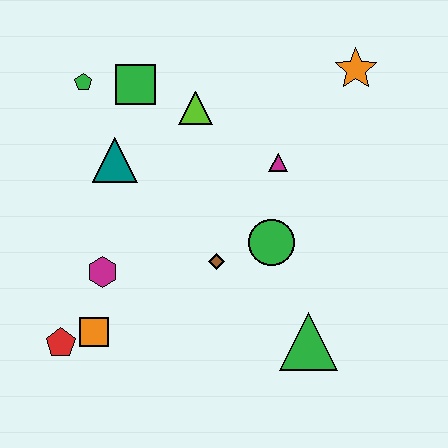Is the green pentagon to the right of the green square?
No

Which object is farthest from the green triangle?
The green pentagon is farthest from the green triangle.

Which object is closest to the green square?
The green pentagon is closest to the green square.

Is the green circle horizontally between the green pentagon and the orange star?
Yes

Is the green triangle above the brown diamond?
No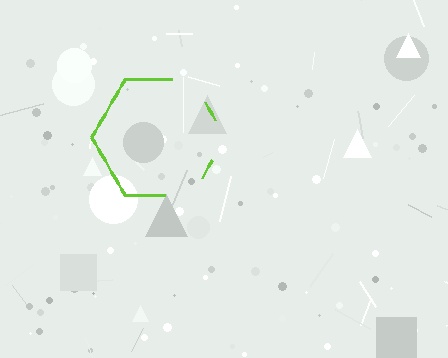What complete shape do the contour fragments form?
The contour fragments form a hexagon.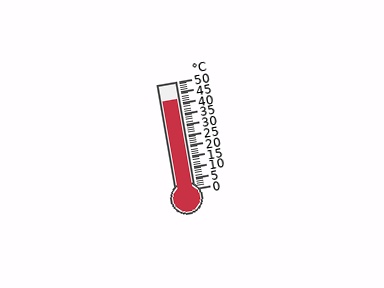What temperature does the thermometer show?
The thermometer shows approximately 42°C.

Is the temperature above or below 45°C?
The temperature is below 45°C.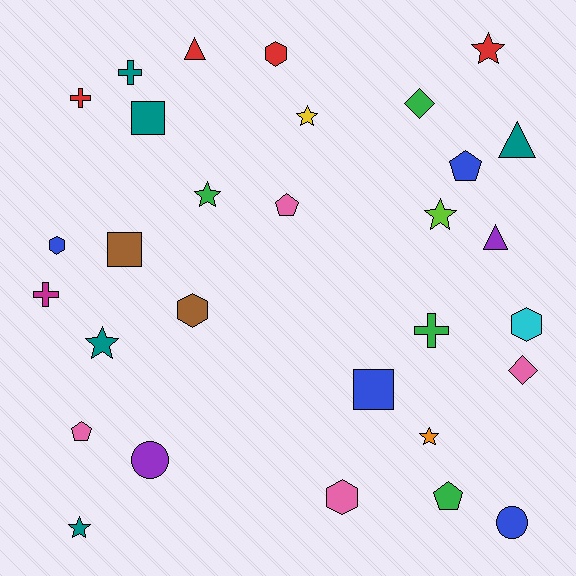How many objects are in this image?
There are 30 objects.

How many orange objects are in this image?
There is 1 orange object.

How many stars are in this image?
There are 7 stars.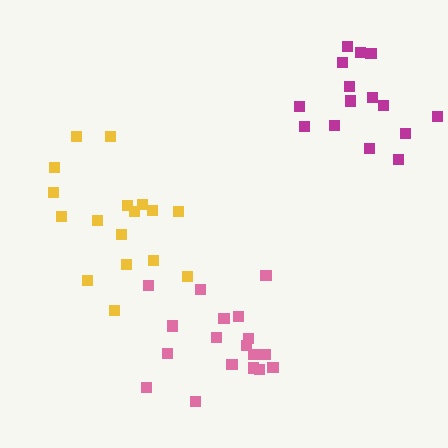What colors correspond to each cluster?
The clusters are colored: yellow, pink, magenta.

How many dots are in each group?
Group 1: 17 dots, Group 2: 18 dots, Group 3: 15 dots (50 total).